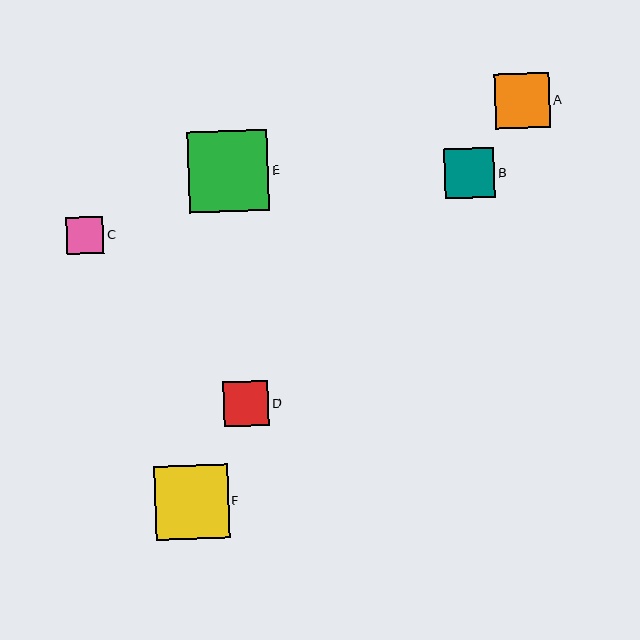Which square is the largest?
Square E is the largest with a size of approximately 80 pixels.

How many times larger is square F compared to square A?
Square F is approximately 1.3 times the size of square A.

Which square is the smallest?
Square C is the smallest with a size of approximately 37 pixels.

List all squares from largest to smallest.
From largest to smallest: E, F, A, B, D, C.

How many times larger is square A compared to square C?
Square A is approximately 1.5 times the size of square C.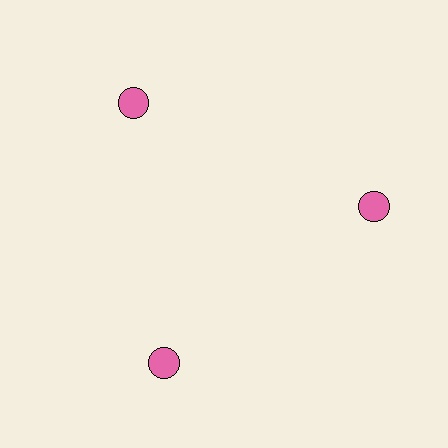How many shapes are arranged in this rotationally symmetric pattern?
There are 3 shapes, arranged in 3 groups of 1.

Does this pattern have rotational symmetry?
Yes, this pattern has 3-fold rotational symmetry. It looks the same after rotating 120 degrees around the center.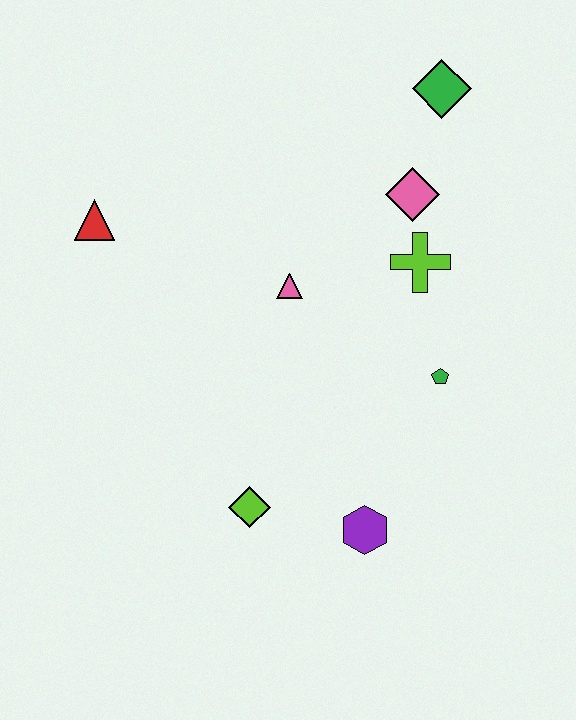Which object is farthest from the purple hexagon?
The green diamond is farthest from the purple hexagon.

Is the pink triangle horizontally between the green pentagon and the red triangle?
Yes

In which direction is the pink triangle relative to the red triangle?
The pink triangle is to the right of the red triangle.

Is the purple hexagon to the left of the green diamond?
Yes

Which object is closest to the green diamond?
The pink diamond is closest to the green diamond.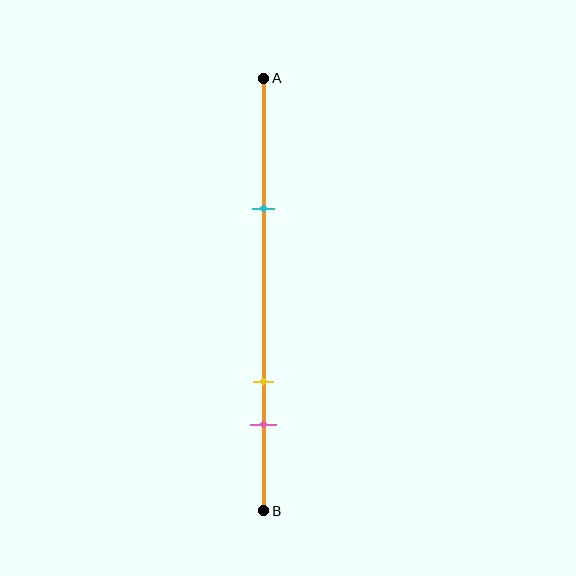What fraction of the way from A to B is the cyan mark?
The cyan mark is approximately 30% (0.3) of the way from A to B.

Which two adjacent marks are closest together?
The yellow and pink marks are the closest adjacent pair.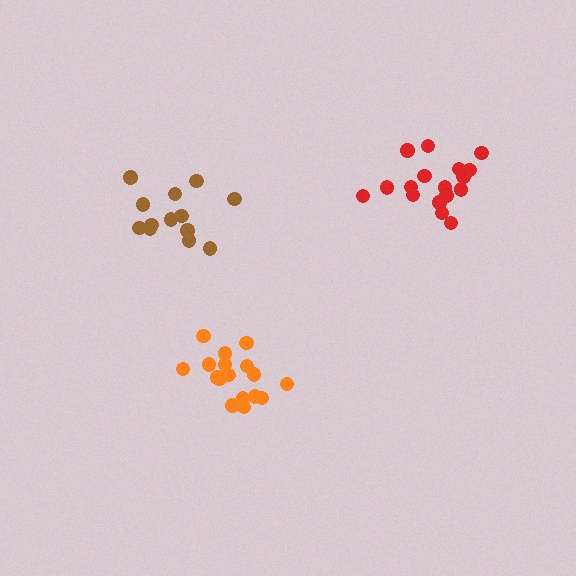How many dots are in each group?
Group 1: 17 dots, Group 2: 13 dots, Group 3: 17 dots (47 total).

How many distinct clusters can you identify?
There are 3 distinct clusters.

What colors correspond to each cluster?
The clusters are colored: orange, brown, red.